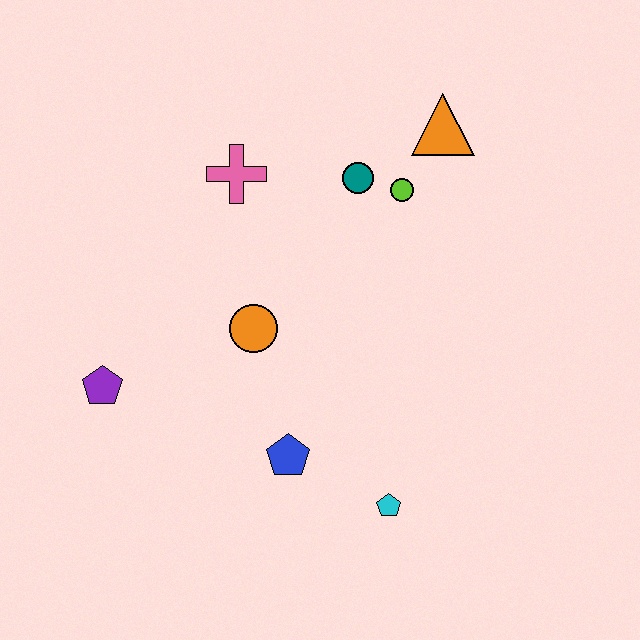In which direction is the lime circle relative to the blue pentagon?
The lime circle is above the blue pentagon.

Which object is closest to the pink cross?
The teal circle is closest to the pink cross.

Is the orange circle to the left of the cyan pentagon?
Yes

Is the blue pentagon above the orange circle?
No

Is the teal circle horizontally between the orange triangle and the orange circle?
Yes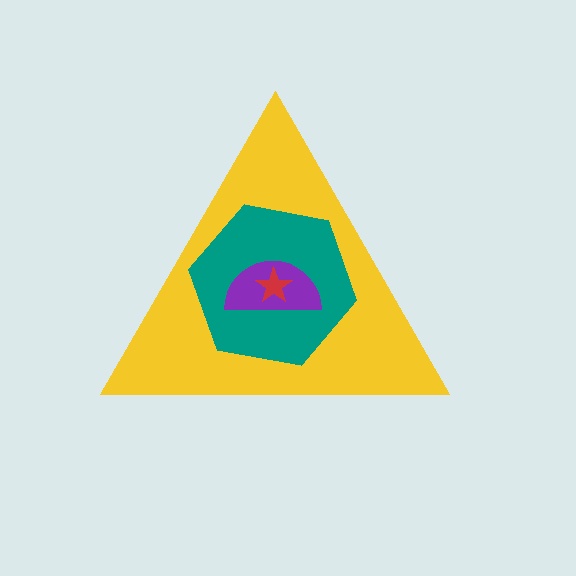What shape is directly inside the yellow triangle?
The teal hexagon.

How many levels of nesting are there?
4.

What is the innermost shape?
The red star.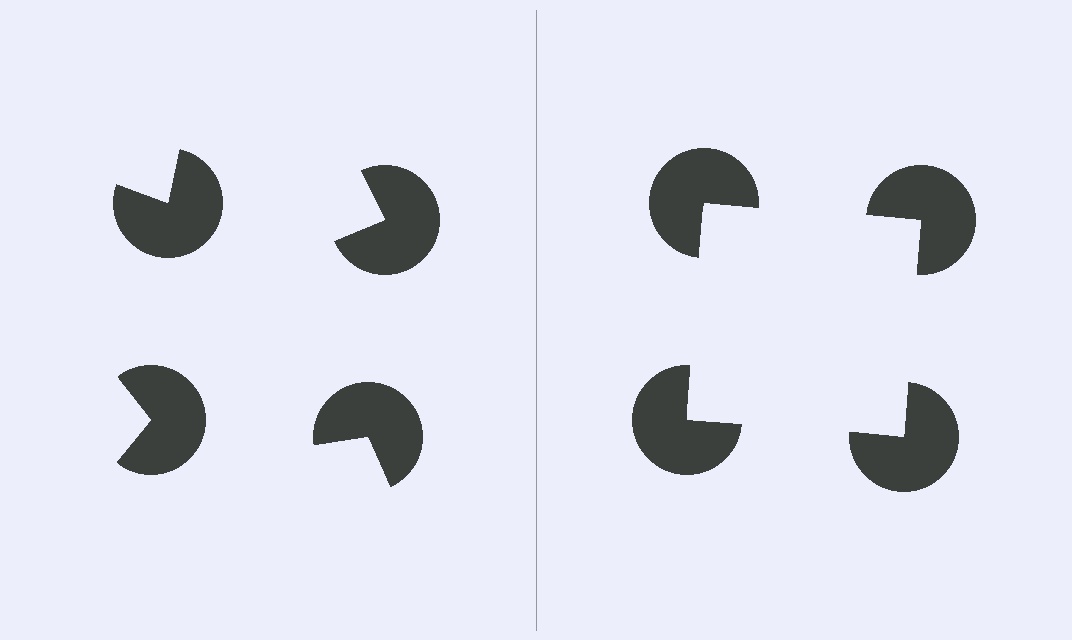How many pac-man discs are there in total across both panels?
8 — 4 on each side.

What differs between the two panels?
The pac-man discs are positioned identically on both sides; only the wedge orientations differ. On the right they align to a square; on the left they are misaligned.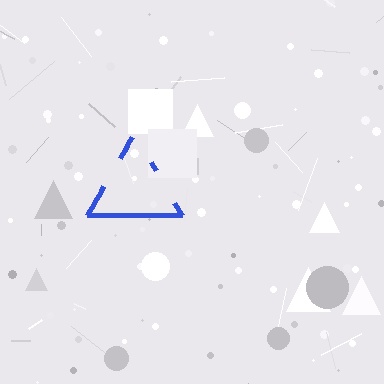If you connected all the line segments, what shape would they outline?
They would outline a triangle.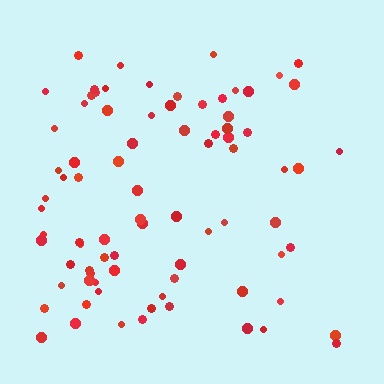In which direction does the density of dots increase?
From right to left, with the left side densest.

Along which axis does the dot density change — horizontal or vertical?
Horizontal.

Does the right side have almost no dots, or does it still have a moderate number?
Still a moderate number, just noticeably fewer than the left.